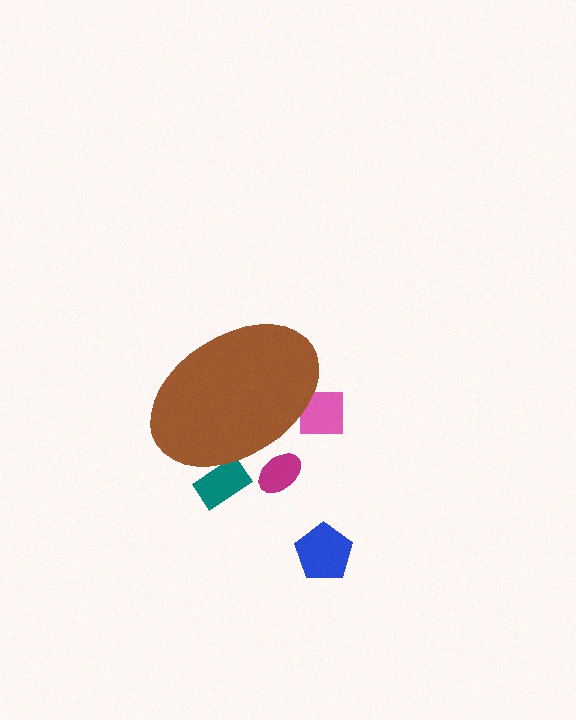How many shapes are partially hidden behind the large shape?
3 shapes are partially hidden.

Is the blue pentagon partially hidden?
No, the blue pentagon is fully visible.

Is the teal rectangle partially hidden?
Yes, the teal rectangle is partially hidden behind the brown ellipse.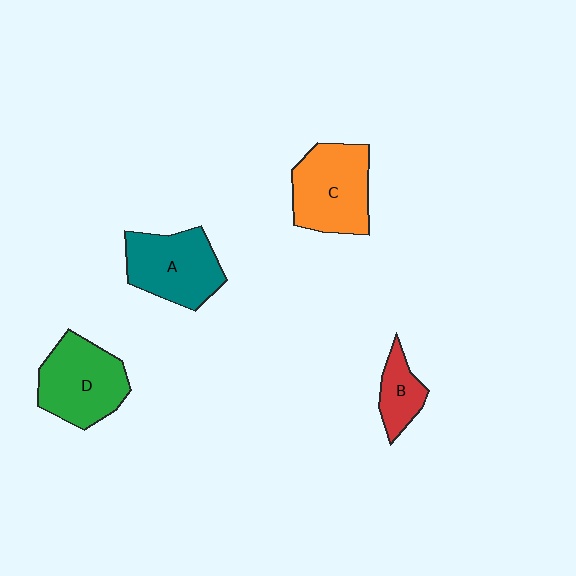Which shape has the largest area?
Shape C (orange).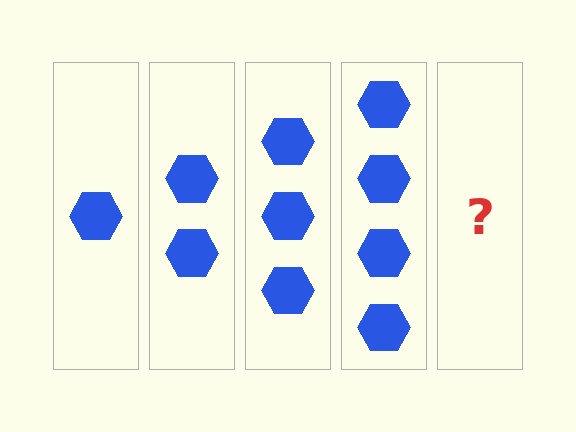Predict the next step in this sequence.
The next step is 5 hexagons.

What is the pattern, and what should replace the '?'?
The pattern is that each step adds one more hexagon. The '?' should be 5 hexagons.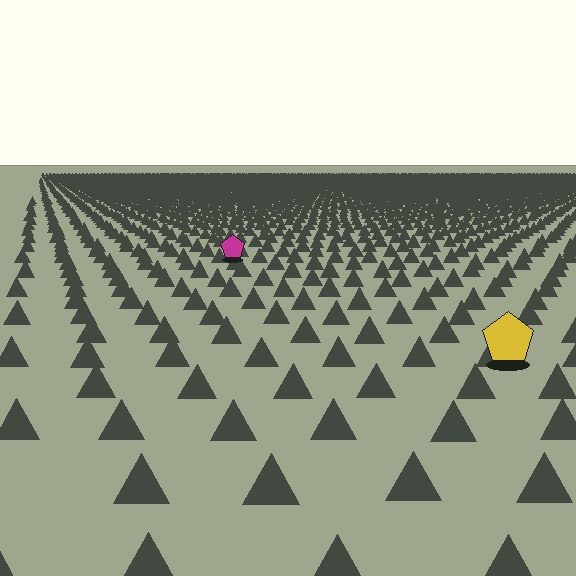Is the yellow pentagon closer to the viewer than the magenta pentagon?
Yes. The yellow pentagon is closer — you can tell from the texture gradient: the ground texture is coarser near it.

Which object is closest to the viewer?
The yellow pentagon is closest. The texture marks near it are larger and more spread out.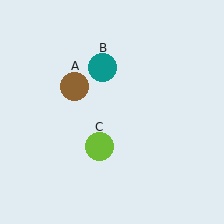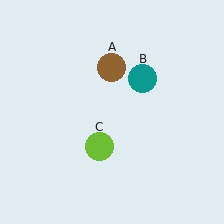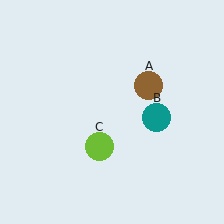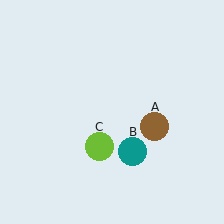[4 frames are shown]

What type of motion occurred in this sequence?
The brown circle (object A), teal circle (object B) rotated clockwise around the center of the scene.